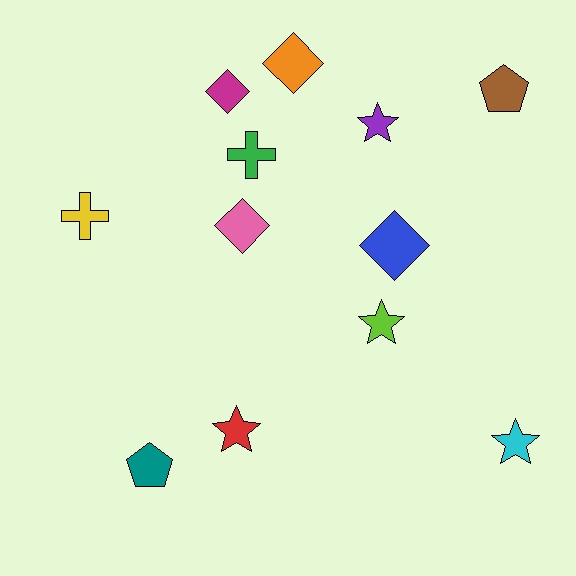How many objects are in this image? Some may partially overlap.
There are 12 objects.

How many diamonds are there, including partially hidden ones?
There are 4 diamonds.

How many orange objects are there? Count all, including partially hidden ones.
There is 1 orange object.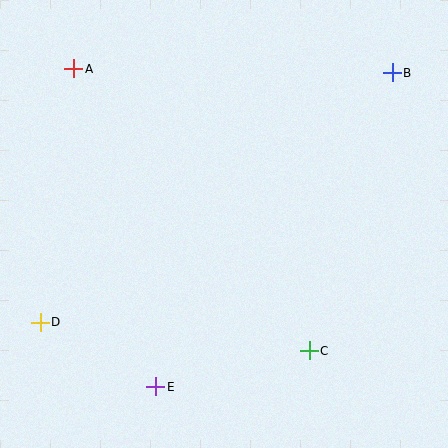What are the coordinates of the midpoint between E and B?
The midpoint between E and B is at (274, 230).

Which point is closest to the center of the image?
Point C at (309, 351) is closest to the center.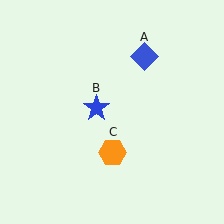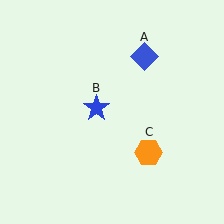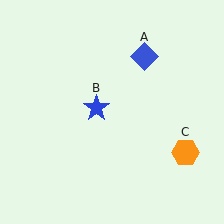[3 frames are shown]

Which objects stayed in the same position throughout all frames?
Blue diamond (object A) and blue star (object B) remained stationary.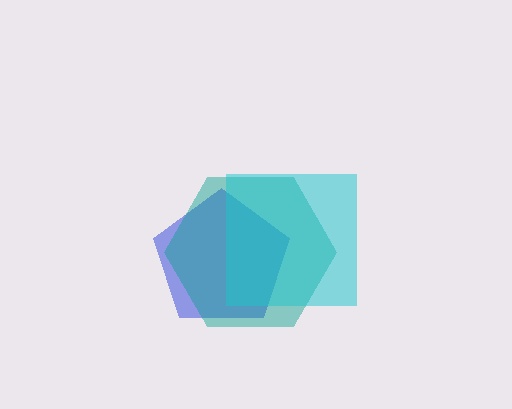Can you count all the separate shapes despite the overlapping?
Yes, there are 3 separate shapes.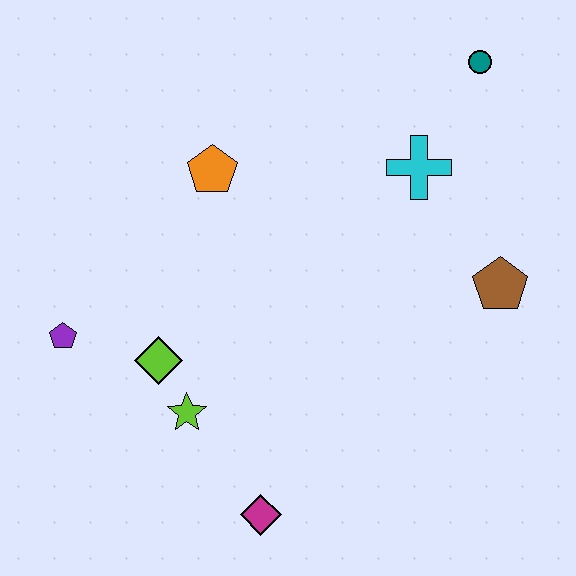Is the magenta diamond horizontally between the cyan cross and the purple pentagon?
Yes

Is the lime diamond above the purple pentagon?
No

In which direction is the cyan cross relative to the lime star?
The cyan cross is above the lime star.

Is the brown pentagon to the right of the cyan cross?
Yes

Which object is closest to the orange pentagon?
The lime diamond is closest to the orange pentagon.